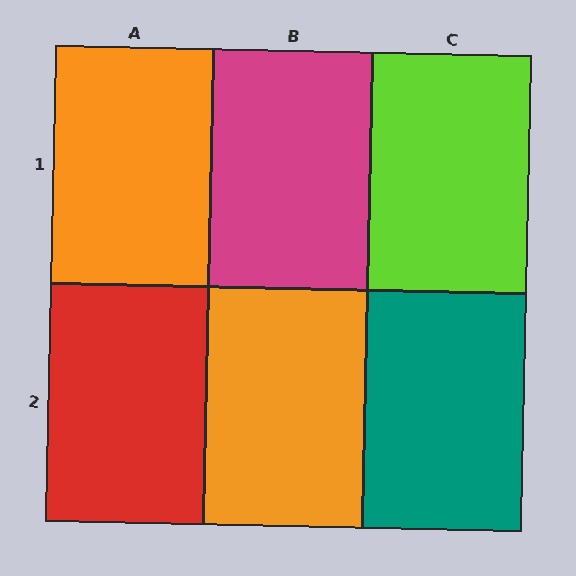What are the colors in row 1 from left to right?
Orange, magenta, lime.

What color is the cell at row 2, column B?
Orange.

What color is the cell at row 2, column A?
Red.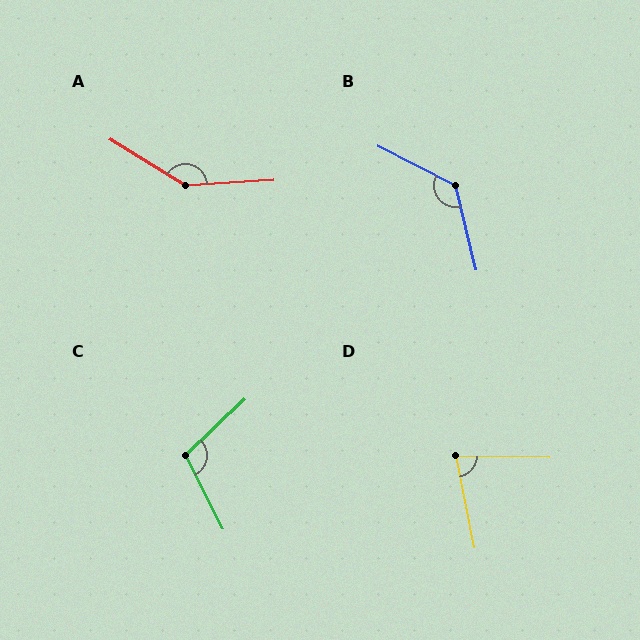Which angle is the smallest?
D, at approximately 78 degrees.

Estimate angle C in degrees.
Approximately 107 degrees.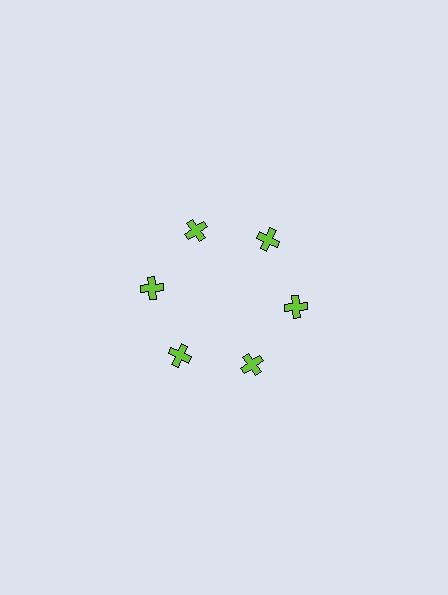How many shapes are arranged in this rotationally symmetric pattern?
There are 6 shapes, arranged in 6 groups of 1.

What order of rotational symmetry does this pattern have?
This pattern has 6-fold rotational symmetry.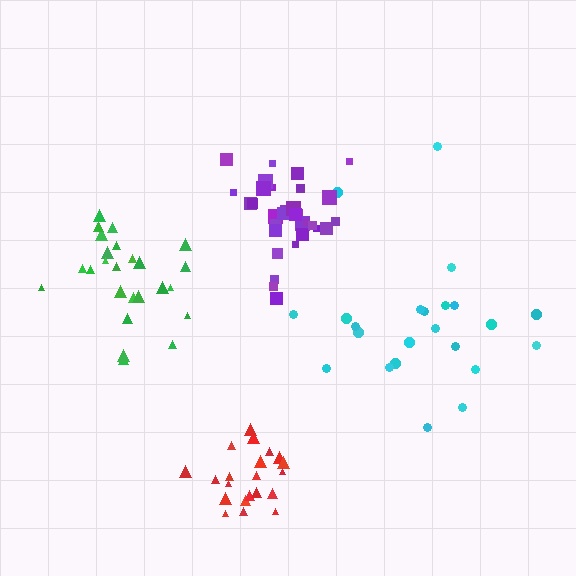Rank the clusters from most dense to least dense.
purple, red, green, cyan.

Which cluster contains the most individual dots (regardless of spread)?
Purple (32).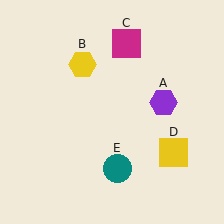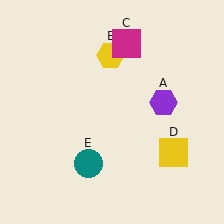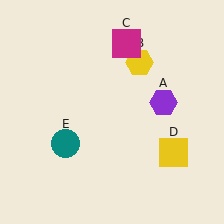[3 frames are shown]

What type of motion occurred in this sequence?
The yellow hexagon (object B), teal circle (object E) rotated clockwise around the center of the scene.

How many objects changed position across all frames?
2 objects changed position: yellow hexagon (object B), teal circle (object E).